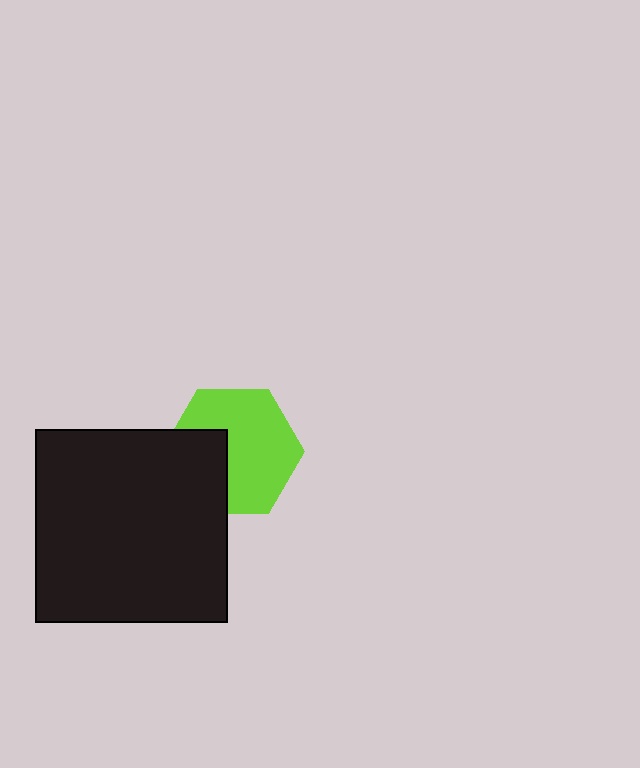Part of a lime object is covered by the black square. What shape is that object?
It is a hexagon.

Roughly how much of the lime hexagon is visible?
Most of it is visible (roughly 68%).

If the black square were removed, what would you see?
You would see the complete lime hexagon.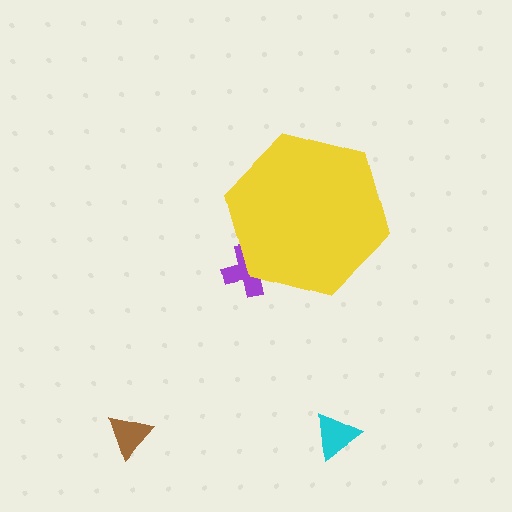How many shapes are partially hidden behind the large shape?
1 shape is partially hidden.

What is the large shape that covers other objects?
A yellow hexagon.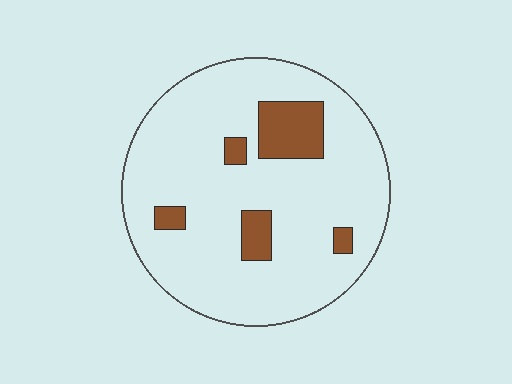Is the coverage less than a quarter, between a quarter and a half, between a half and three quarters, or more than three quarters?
Less than a quarter.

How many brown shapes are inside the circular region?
5.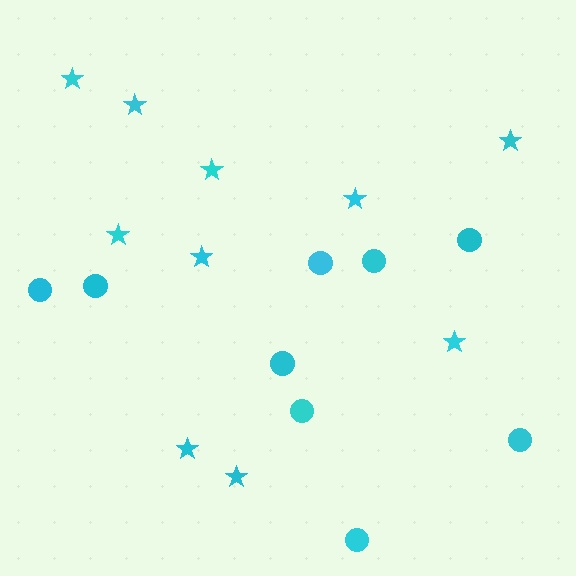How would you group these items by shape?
There are 2 groups: one group of stars (10) and one group of circles (9).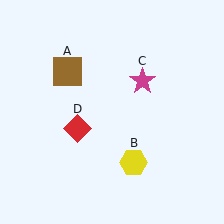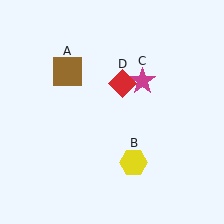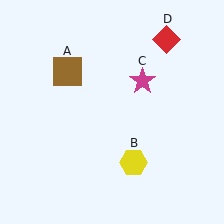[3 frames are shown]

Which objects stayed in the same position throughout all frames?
Brown square (object A) and yellow hexagon (object B) and magenta star (object C) remained stationary.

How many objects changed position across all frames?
1 object changed position: red diamond (object D).